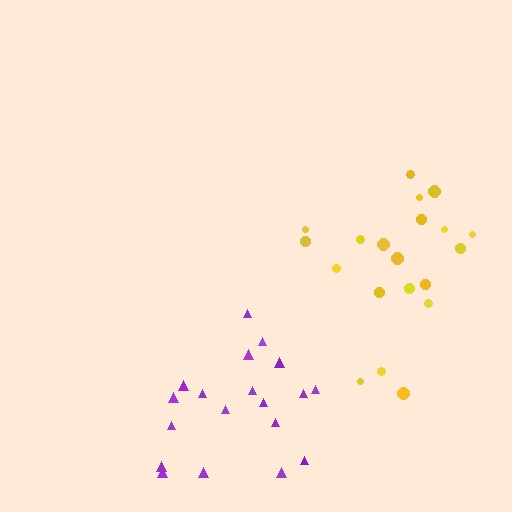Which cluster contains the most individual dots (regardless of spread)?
Yellow (20).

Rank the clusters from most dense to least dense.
yellow, purple.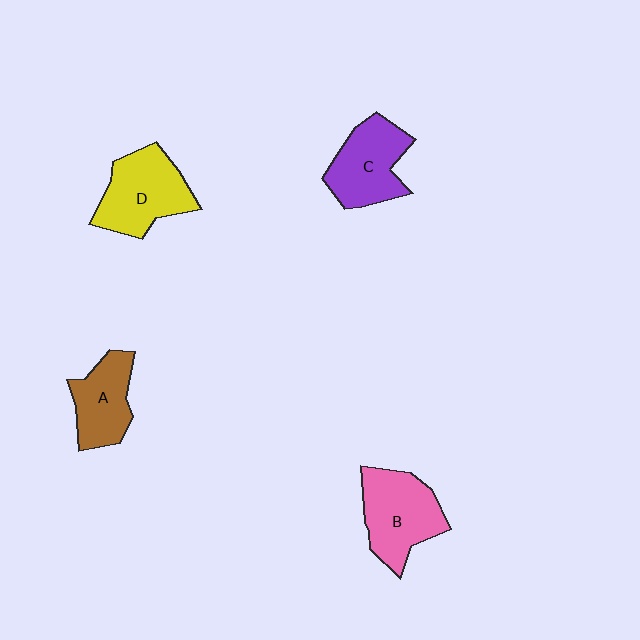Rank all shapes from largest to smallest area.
From largest to smallest: D (yellow), B (pink), C (purple), A (brown).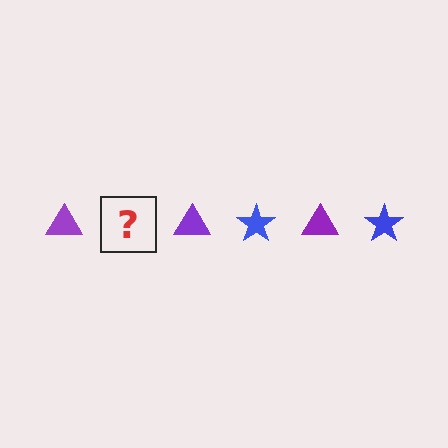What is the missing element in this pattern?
The missing element is a blue star.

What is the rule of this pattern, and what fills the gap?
The rule is that the pattern alternates between purple triangle and blue star. The gap should be filled with a blue star.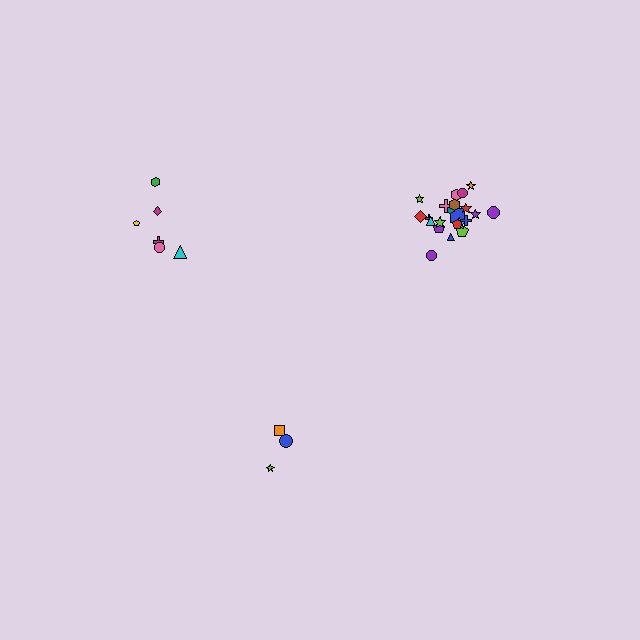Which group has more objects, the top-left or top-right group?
The top-right group.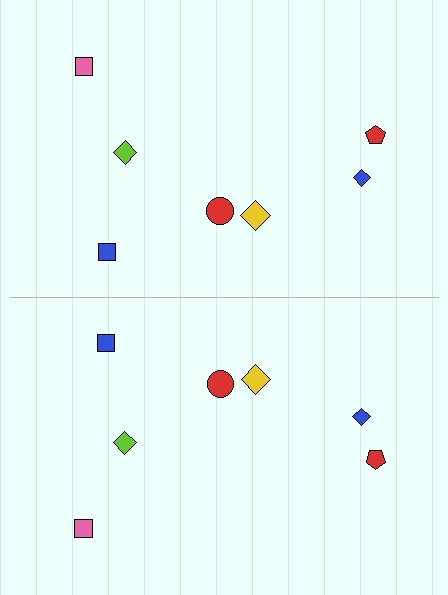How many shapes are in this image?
There are 14 shapes in this image.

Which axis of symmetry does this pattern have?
The pattern has a horizontal axis of symmetry running through the center of the image.